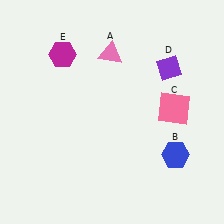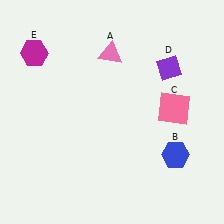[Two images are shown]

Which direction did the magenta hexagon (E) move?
The magenta hexagon (E) moved left.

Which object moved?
The magenta hexagon (E) moved left.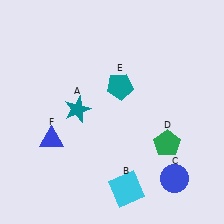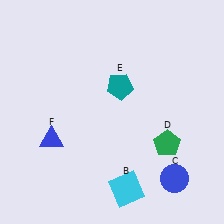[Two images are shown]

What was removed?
The teal star (A) was removed in Image 2.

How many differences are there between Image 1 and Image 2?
There is 1 difference between the two images.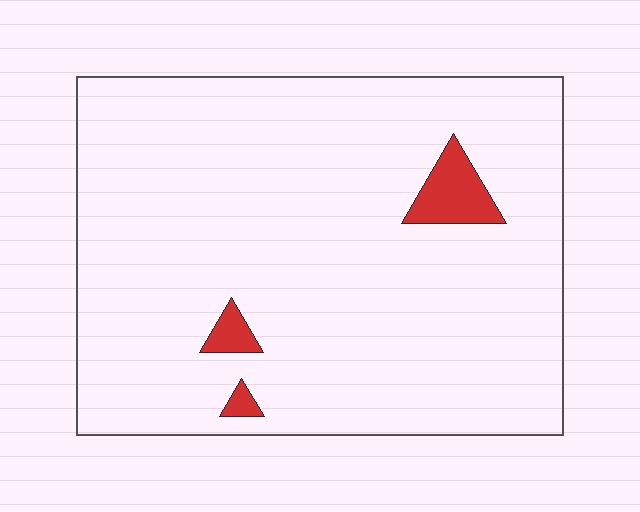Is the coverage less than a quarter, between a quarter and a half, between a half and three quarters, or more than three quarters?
Less than a quarter.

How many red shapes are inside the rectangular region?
3.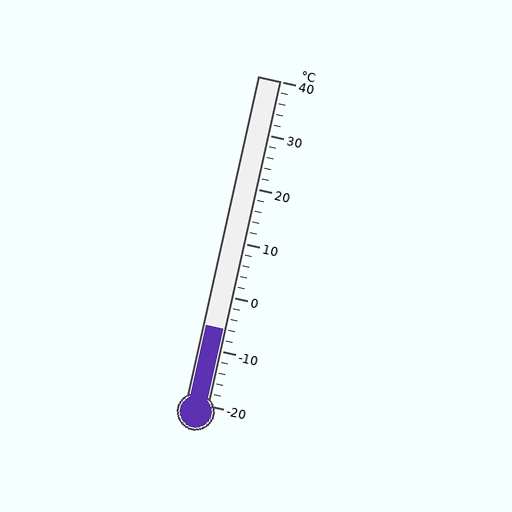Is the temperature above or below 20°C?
The temperature is below 20°C.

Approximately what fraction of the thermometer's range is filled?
The thermometer is filled to approximately 25% of its range.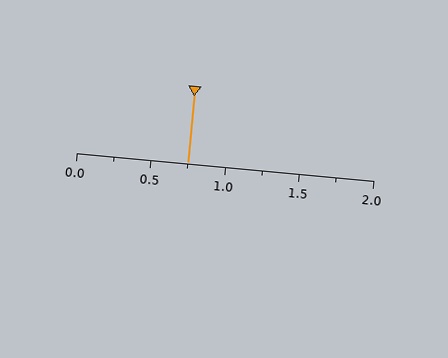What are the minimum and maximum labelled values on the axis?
The axis runs from 0.0 to 2.0.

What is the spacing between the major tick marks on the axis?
The major ticks are spaced 0.5 apart.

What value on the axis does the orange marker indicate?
The marker indicates approximately 0.75.